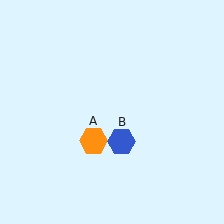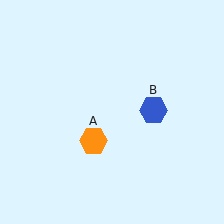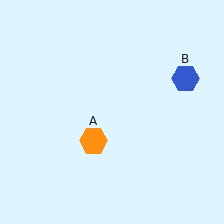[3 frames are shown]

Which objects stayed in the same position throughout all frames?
Orange hexagon (object A) remained stationary.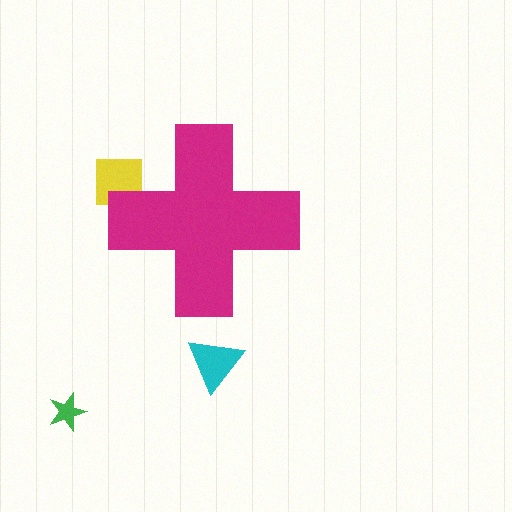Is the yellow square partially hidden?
Yes, the yellow square is partially hidden behind the magenta cross.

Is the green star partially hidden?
No, the green star is fully visible.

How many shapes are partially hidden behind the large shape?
1 shape is partially hidden.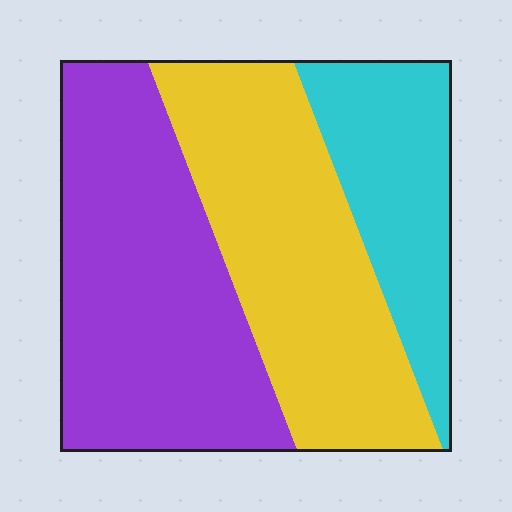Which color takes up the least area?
Cyan, at roughly 20%.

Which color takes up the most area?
Purple, at roughly 40%.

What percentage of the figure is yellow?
Yellow covers around 35% of the figure.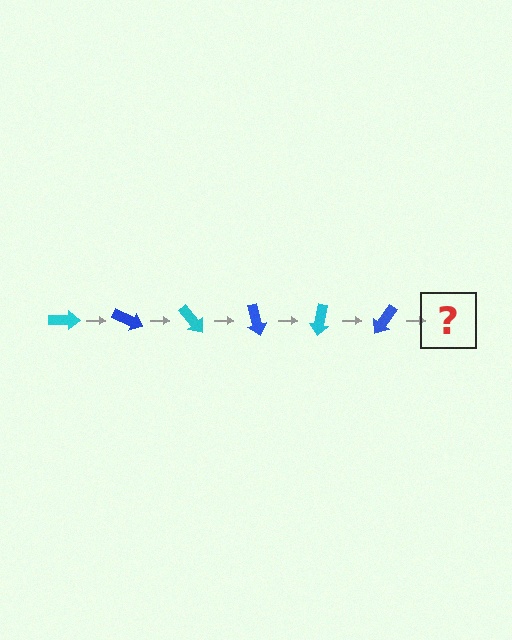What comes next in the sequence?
The next element should be a cyan arrow, rotated 150 degrees from the start.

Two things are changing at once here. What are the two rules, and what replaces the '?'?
The two rules are that it rotates 25 degrees each step and the color cycles through cyan and blue. The '?' should be a cyan arrow, rotated 150 degrees from the start.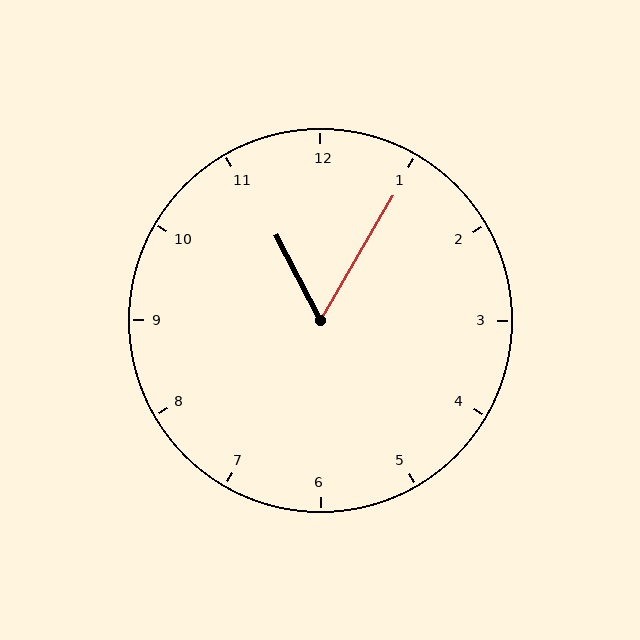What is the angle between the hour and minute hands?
Approximately 58 degrees.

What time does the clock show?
11:05.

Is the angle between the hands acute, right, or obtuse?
It is acute.